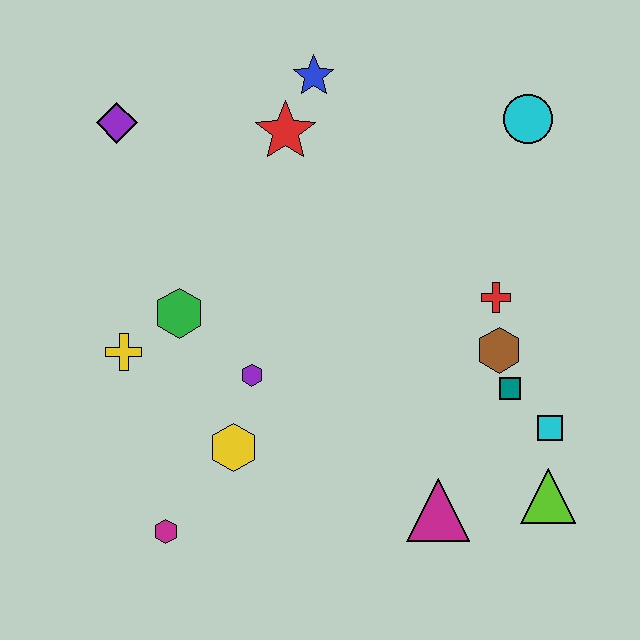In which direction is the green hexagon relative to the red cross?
The green hexagon is to the left of the red cross.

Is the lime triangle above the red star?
No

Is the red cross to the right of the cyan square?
No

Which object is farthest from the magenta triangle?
The purple diamond is farthest from the magenta triangle.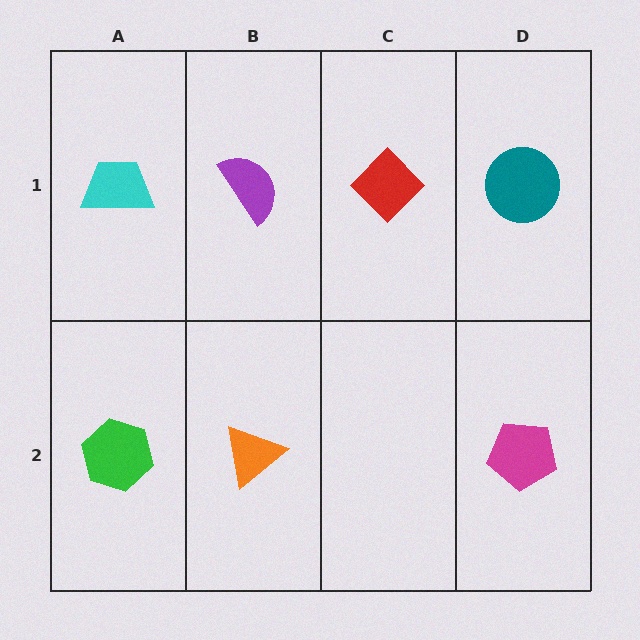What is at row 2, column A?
A green hexagon.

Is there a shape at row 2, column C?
No, that cell is empty.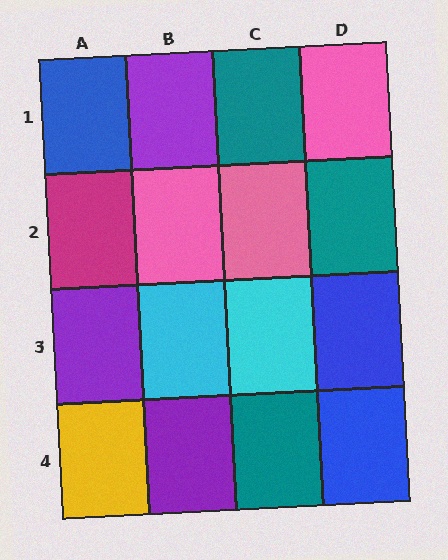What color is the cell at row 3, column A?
Purple.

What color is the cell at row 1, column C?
Teal.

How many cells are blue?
3 cells are blue.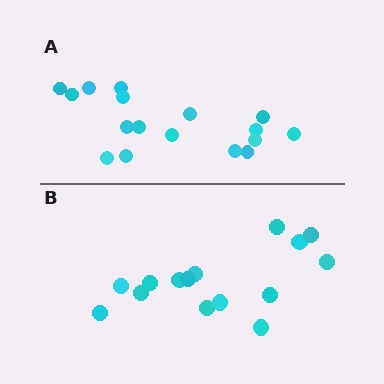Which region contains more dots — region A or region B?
Region A (the top region) has more dots.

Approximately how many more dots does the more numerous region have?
Region A has just a few more — roughly 2 or 3 more dots than region B.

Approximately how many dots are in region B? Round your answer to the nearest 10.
About 20 dots. (The exact count is 15, which rounds to 20.)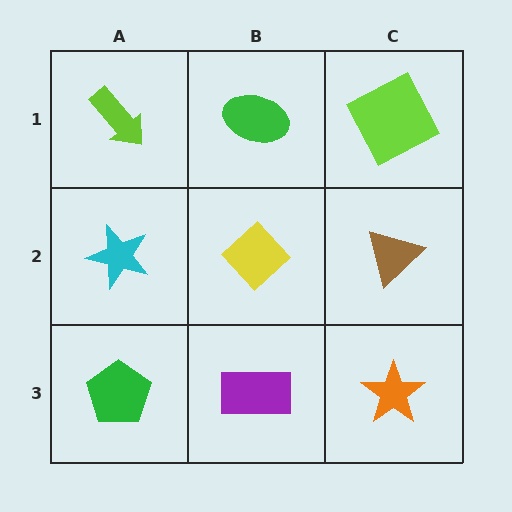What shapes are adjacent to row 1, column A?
A cyan star (row 2, column A), a green ellipse (row 1, column B).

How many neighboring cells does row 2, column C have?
3.